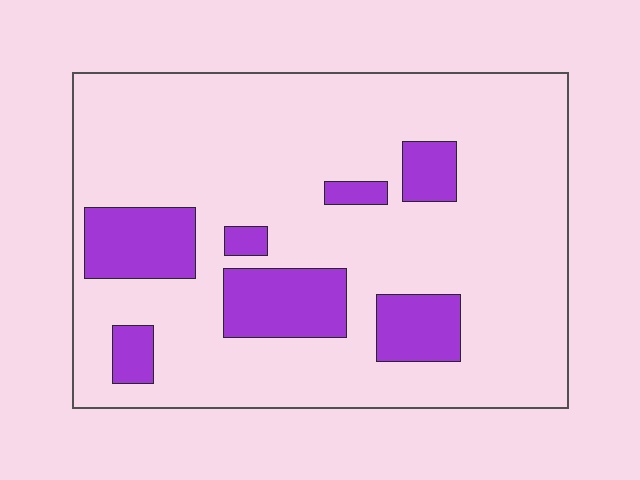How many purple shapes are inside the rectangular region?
7.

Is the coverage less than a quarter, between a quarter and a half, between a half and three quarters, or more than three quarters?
Less than a quarter.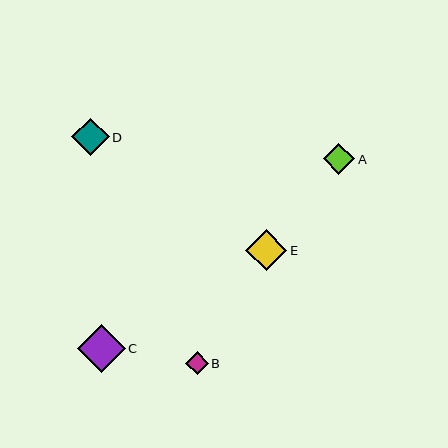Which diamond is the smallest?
Diamond B is the smallest with a size of approximately 22 pixels.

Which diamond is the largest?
Diamond C is the largest with a size of approximately 48 pixels.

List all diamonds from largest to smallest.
From largest to smallest: C, E, D, A, B.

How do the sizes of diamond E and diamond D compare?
Diamond E and diamond D are approximately the same size.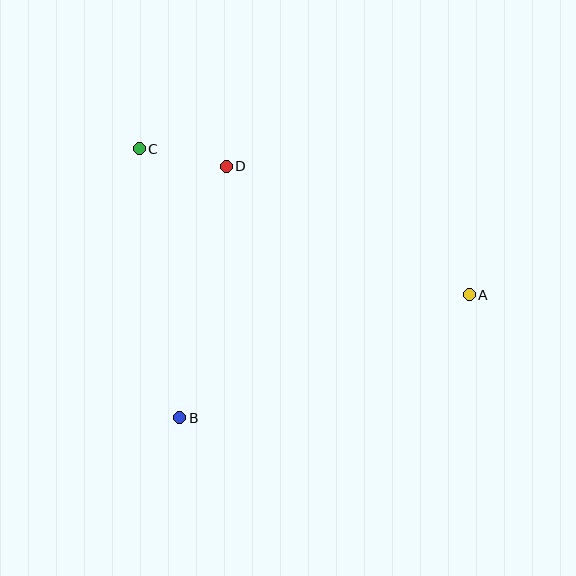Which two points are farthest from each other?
Points A and C are farthest from each other.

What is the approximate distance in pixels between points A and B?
The distance between A and B is approximately 314 pixels.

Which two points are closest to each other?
Points C and D are closest to each other.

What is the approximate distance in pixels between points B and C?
The distance between B and C is approximately 272 pixels.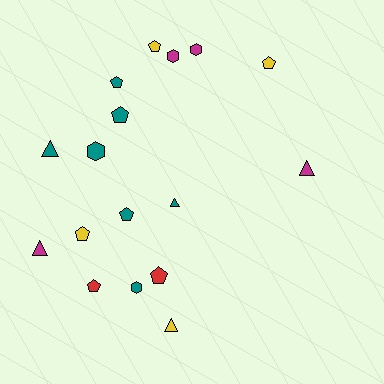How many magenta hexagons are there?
There are 2 magenta hexagons.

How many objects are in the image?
There are 17 objects.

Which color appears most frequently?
Teal, with 7 objects.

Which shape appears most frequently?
Pentagon, with 8 objects.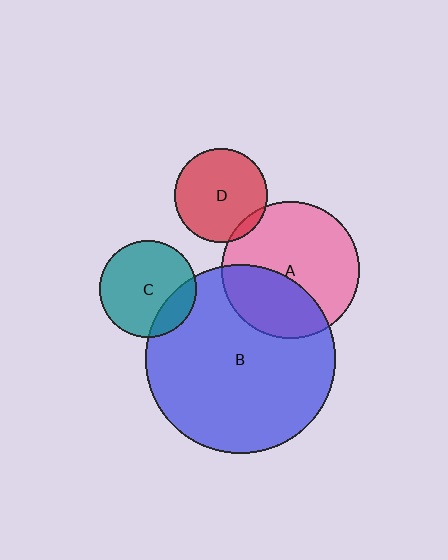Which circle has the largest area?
Circle B (blue).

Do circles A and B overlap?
Yes.